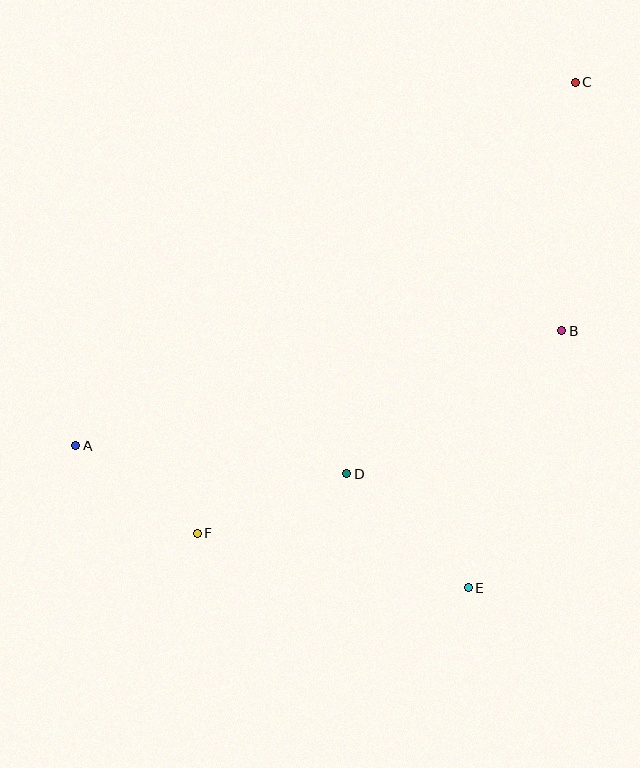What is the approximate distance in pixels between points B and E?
The distance between B and E is approximately 274 pixels.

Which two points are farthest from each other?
Points A and C are farthest from each other.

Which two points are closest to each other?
Points A and F are closest to each other.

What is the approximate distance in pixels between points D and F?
The distance between D and F is approximately 161 pixels.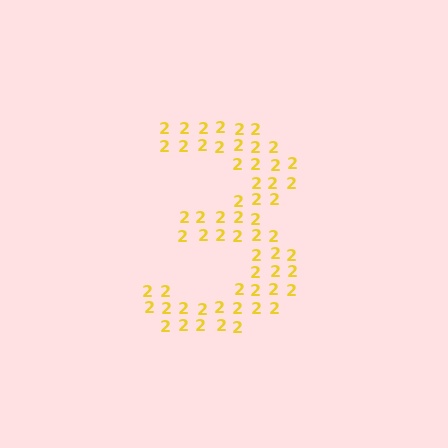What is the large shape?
The large shape is the digit 3.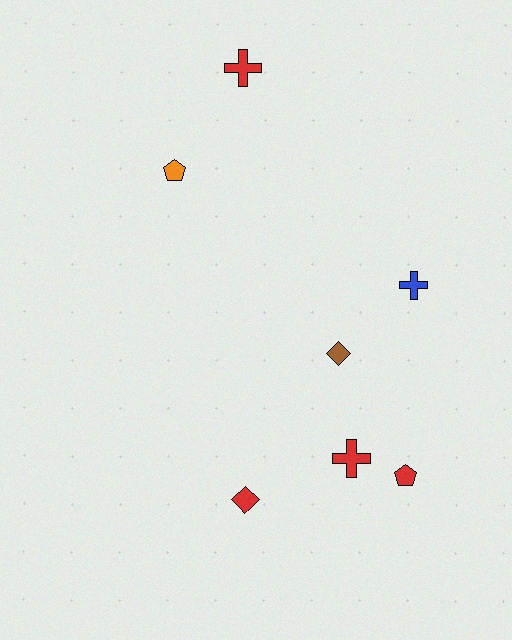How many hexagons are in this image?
There are no hexagons.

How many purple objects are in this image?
There are no purple objects.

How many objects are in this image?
There are 7 objects.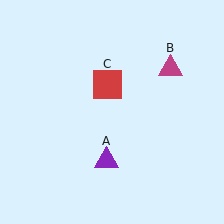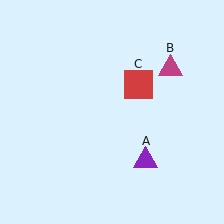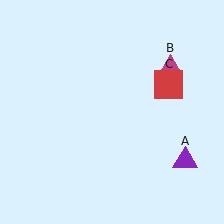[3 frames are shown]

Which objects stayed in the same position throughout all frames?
Magenta triangle (object B) remained stationary.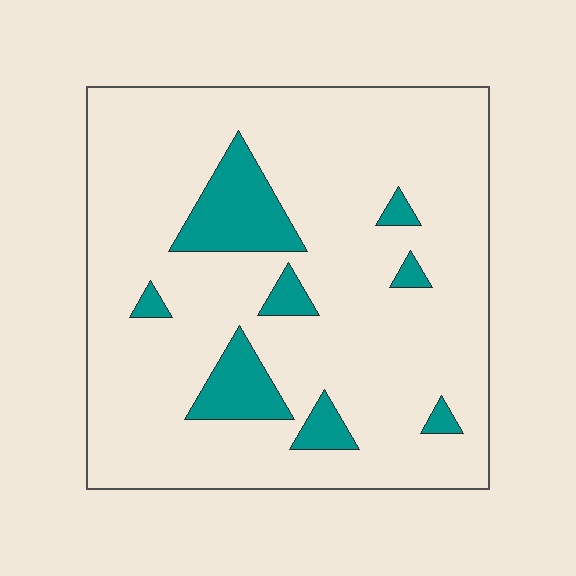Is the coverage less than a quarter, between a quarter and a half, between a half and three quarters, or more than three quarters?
Less than a quarter.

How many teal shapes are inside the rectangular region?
8.